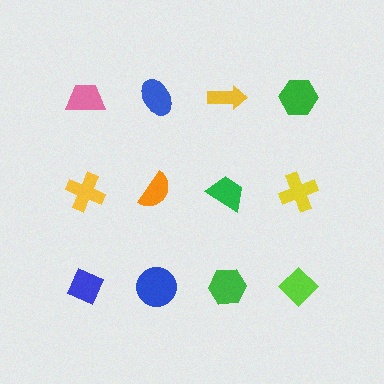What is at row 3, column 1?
A blue diamond.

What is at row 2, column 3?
A green trapezoid.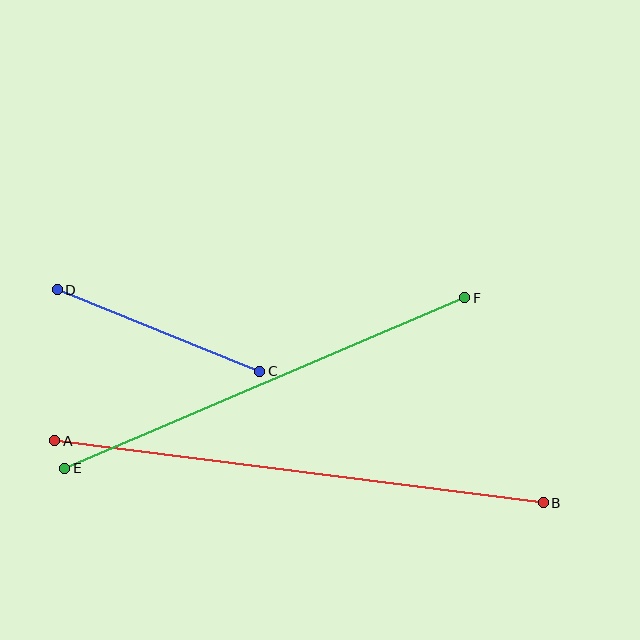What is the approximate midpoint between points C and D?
The midpoint is at approximately (158, 330) pixels.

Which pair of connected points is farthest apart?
Points A and B are farthest apart.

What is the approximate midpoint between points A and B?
The midpoint is at approximately (299, 472) pixels.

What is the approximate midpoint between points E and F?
The midpoint is at approximately (265, 383) pixels.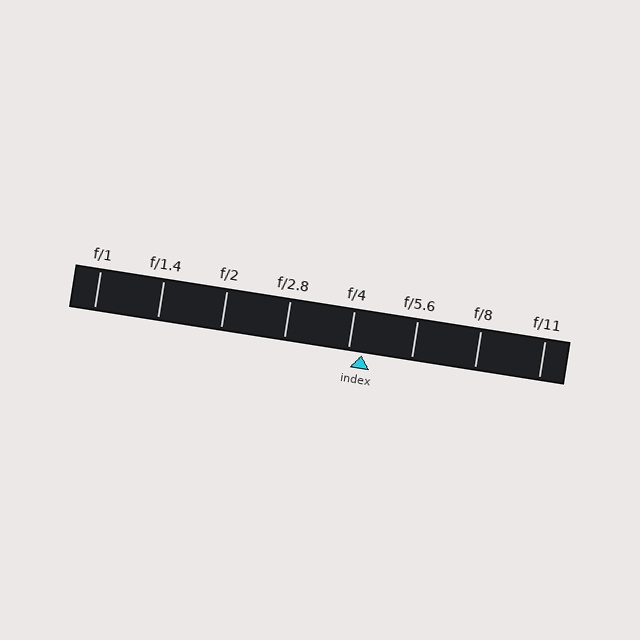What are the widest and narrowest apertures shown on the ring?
The widest aperture shown is f/1 and the narrowest is f/11.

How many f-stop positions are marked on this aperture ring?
There are 8 f-stop positions marked.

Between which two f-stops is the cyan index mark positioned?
The index mark is between f/4 and f/5.6.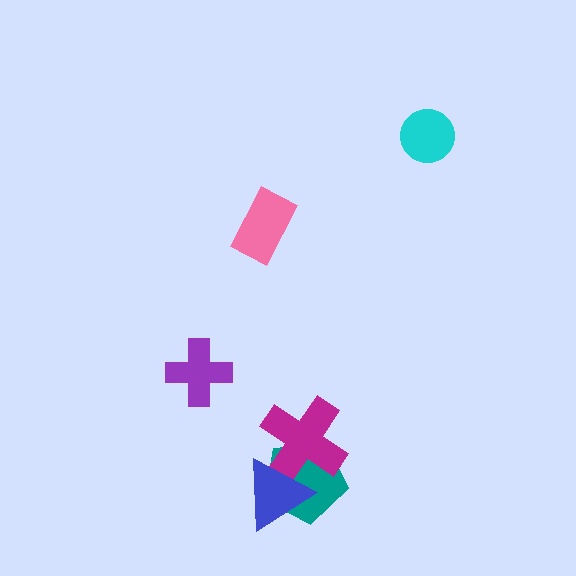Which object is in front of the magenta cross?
The blue triangle is in front of the magenta cross.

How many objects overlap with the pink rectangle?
0 objects overlap with the pink rectangle.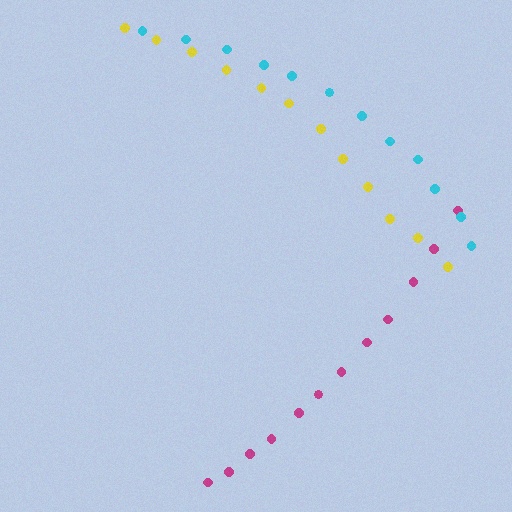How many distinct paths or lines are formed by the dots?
There are 3 distinct paths.